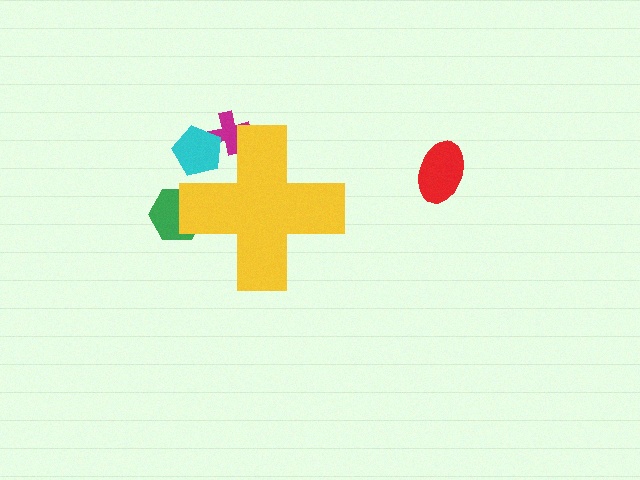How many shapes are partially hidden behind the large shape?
3 shapes are partially hidden.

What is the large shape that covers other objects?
A yellow cross.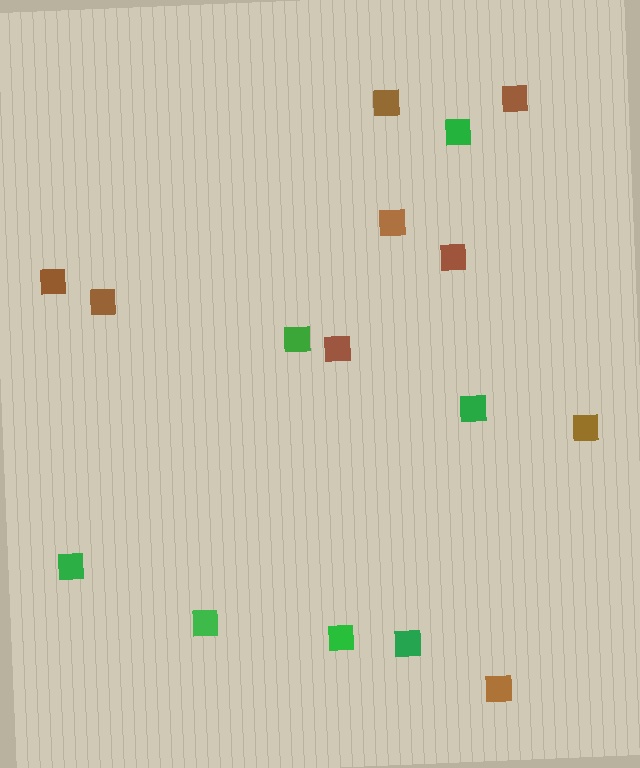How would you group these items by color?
There are 2 groups: one group of brown squares (9) and one group of green squares (7).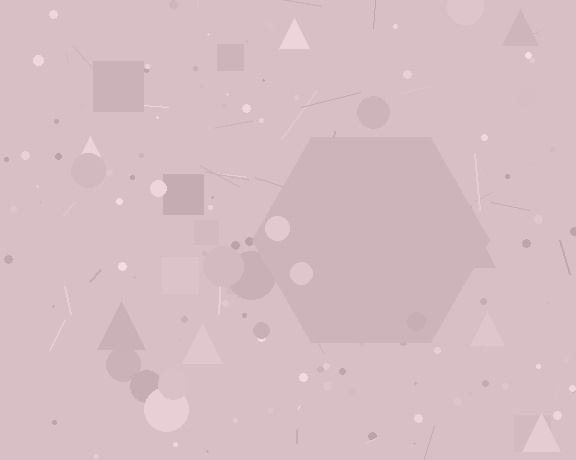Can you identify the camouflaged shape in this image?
The camouflaged shape is a hexagon.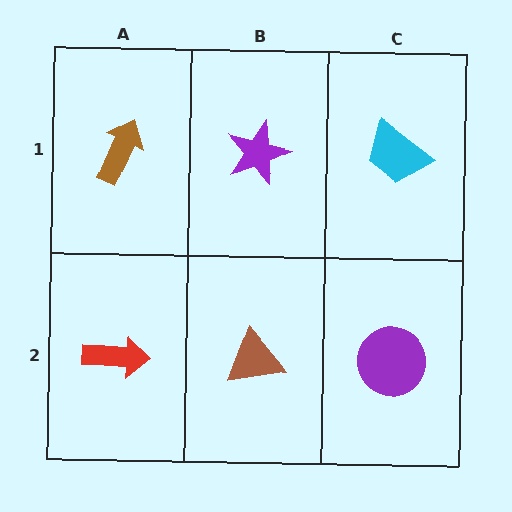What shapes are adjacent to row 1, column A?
A red arrow (row 2, column A), a purple star (row 1, column B).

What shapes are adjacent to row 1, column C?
A purple circle (row 2, column C), a purple star (row 1, column B).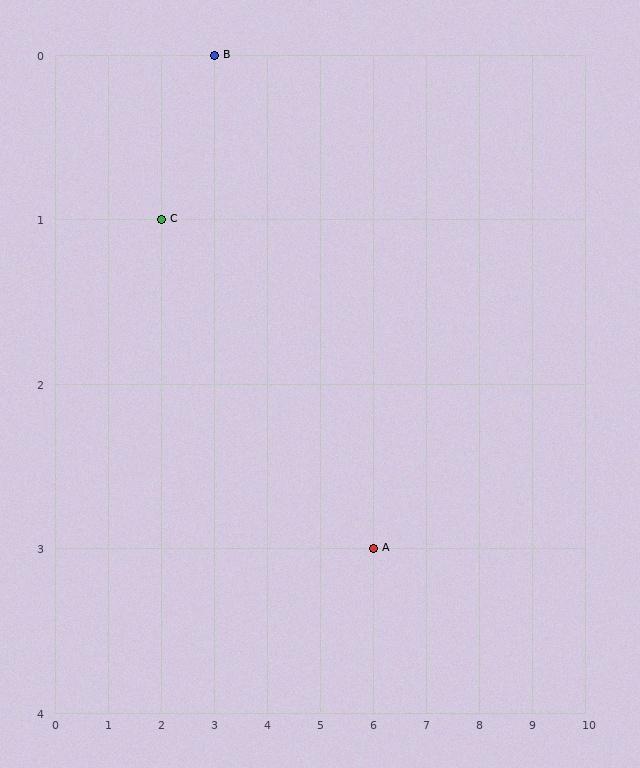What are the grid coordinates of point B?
Point B is at grid coordinates (3, 0).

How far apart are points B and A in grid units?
Points B and A are 3 columns and 3 rows apart (about 4.2 grid units diagonally).